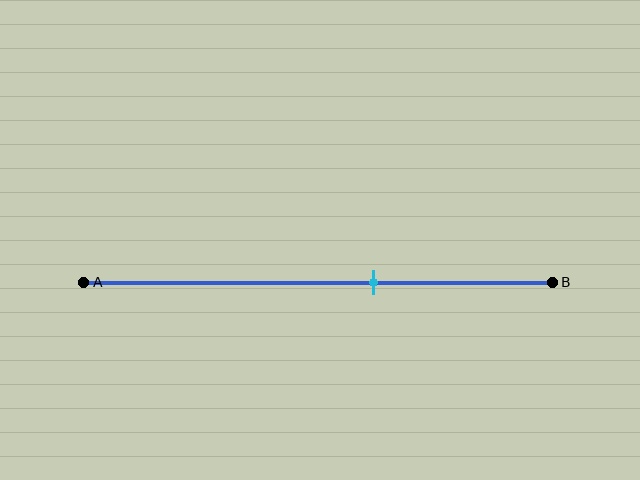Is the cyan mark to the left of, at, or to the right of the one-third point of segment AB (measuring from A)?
The cyan mark is to the right of the one-third point of segment AB.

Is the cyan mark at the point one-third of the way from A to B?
No, the mark is at about 60% from A, not at the 33% one-third point.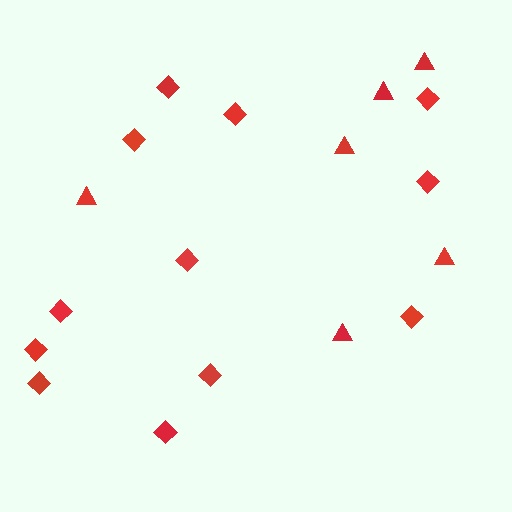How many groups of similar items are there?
There are 2 groups: one group of triangles (6) and one group of diamonds (12).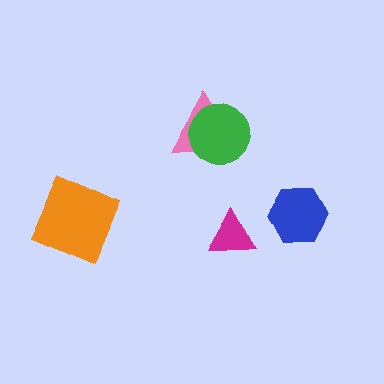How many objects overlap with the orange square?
0 objects overlap with the orange square.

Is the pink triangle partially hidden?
Yes, it is partially covered by another shape.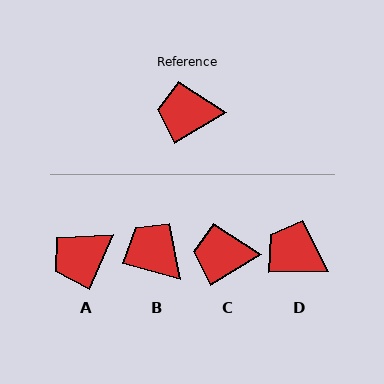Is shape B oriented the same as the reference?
No, it is off by about 46 degrees.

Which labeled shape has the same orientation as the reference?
C.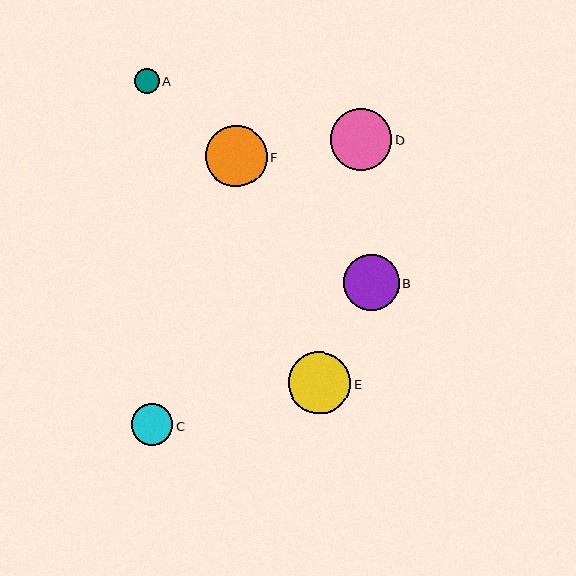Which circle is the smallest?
Circle A is the smallest with a size of approximately 25 pixels.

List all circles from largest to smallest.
From largest to smallest: E, F, D, B, C, A.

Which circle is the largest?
Circle E is the largest with a size of approximately 62 pixels.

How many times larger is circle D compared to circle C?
Circle D is approximately 1.5 times the size of circle C.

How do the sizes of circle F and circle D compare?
Circle F and circle D are approximately the same size.